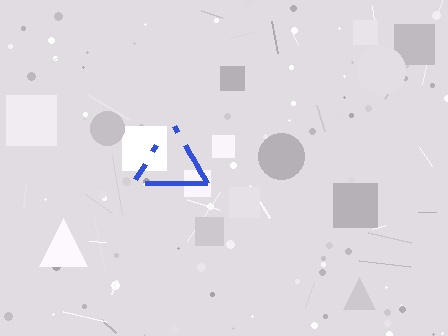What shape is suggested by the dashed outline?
The dashed outline suggests a triangle.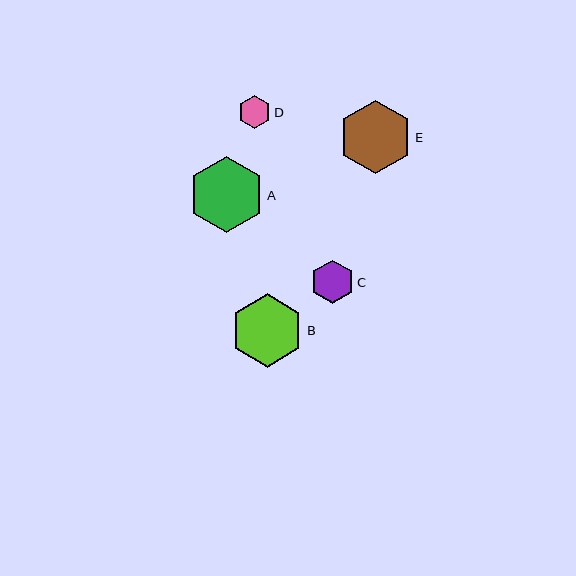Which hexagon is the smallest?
Hexagon D is the smallest with a size of approximately 33 pixels.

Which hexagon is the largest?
Hexagon A is the largest with a size of approximately 75 pixels.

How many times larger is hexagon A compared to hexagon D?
Hexagon A is approximately 2.3 times the size of hexagon D.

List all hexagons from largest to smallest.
From largest to smallest: A, E, B, C, D.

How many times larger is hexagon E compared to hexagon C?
Hexagon E is approximately 1.7 times the size of hexagon C.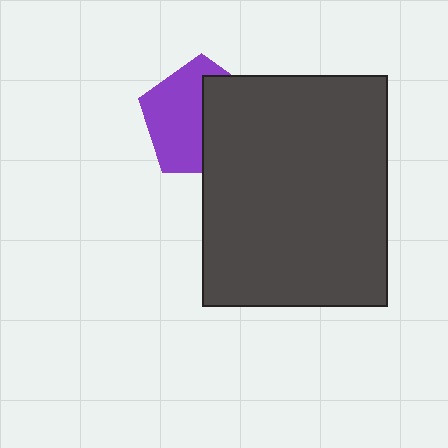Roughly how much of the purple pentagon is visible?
About half of it is visible (roughly 53%).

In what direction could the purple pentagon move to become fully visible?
The purple pentagon could move left. That would shift it out from behind the dark gray rectangle entirely.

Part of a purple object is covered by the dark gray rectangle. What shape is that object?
It is a pentagon.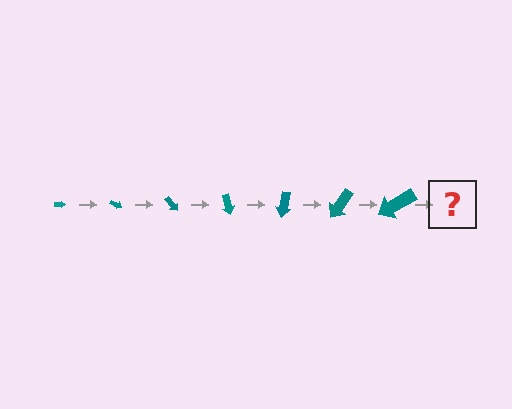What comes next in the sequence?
The next element should be an arrow, larger than the previous one and rotated 175 degrees from the start.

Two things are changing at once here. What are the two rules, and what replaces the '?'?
The two rules are that the arrow grows larger each step and it rotates 25 degrees each step. The '?' should be an arrow, larger than the previous one and rotated 175 degrees from the start.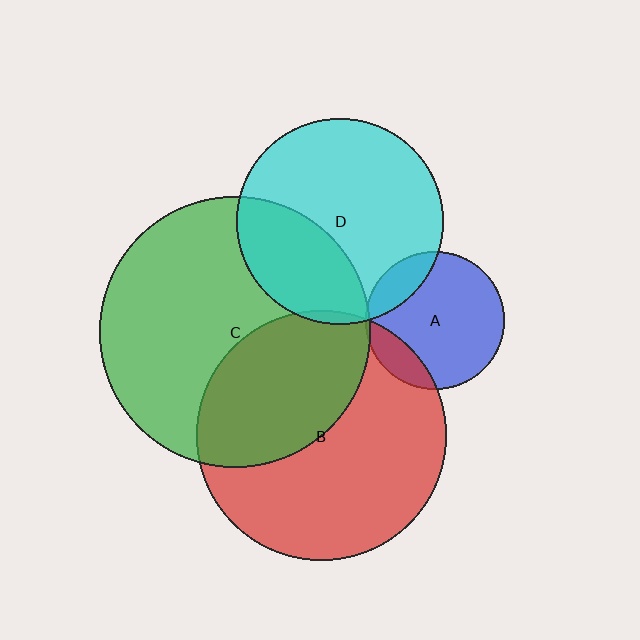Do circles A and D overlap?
Yes.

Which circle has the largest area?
Circle C (green).